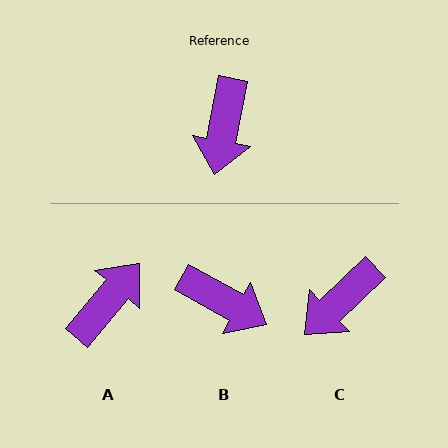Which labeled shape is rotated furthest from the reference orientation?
A, about 151 degrees away.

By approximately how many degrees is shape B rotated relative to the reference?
Approximately 72 degrees counter-clockwise.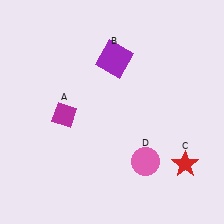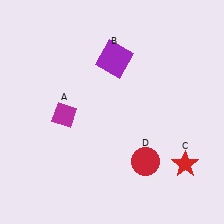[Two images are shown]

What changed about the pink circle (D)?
In Image 1, D is pink. In Image 2, it changed to red.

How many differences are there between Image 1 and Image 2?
There is 1 difference between the two images.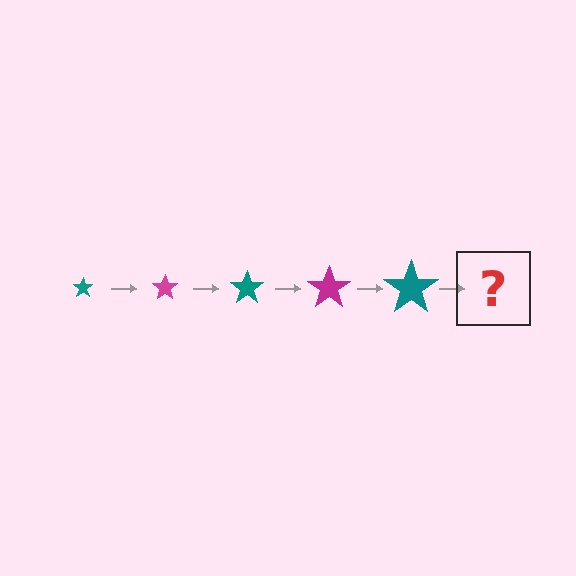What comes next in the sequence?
The next element should be a magenta star, larger than the previous one.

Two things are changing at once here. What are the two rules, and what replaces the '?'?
The two rules are that the star grows larger each step and the color cycles through teal and magenta. The '?' should be a magenta star, larger than the previous one.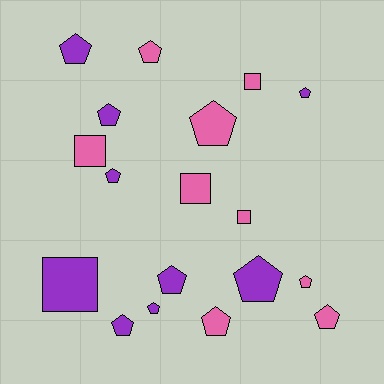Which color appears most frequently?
Pink, with 9 objects.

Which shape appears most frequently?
Pentagon, with 13 objects.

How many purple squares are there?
There is 1 purple square.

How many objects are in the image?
There are 18 objects.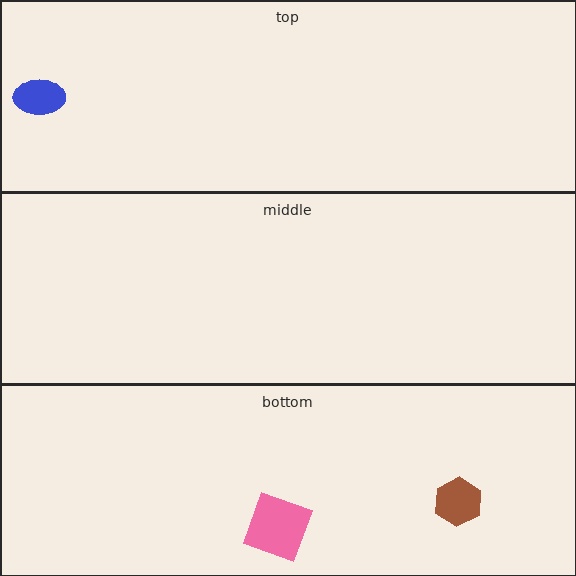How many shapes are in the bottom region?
2.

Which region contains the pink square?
The bottom region.